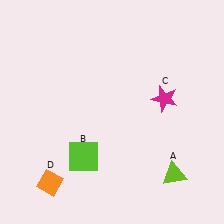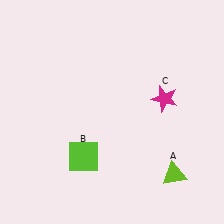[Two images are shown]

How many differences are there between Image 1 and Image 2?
There is 1 difference between the two images.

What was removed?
The orange diamond (D) was removed in Image 2.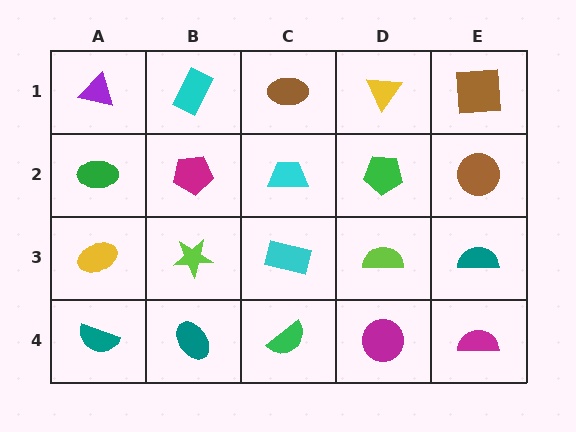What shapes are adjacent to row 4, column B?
A lime star (row 3, column B), a teal semicircle (row 4, column A), a green semicircle (row 4, column C).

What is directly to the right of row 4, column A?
A teal ellipse.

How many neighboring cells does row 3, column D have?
4.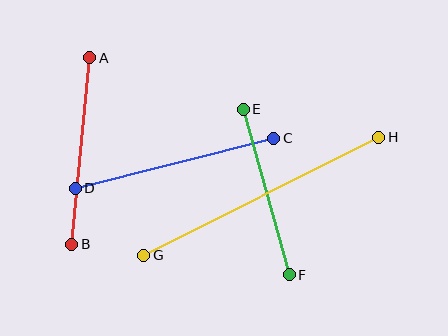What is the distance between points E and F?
The distance is approximately 172 pixels.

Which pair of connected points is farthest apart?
Points G and H are farthest apart.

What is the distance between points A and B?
The distance is approximately 187 pixels.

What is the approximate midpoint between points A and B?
The midpoint is at approximately (81, 151) pixels.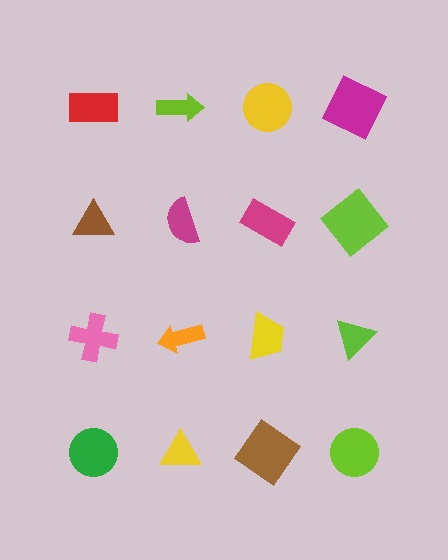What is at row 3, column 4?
A lime triangle.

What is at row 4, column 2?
A yellow triangle.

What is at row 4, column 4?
A lime circle.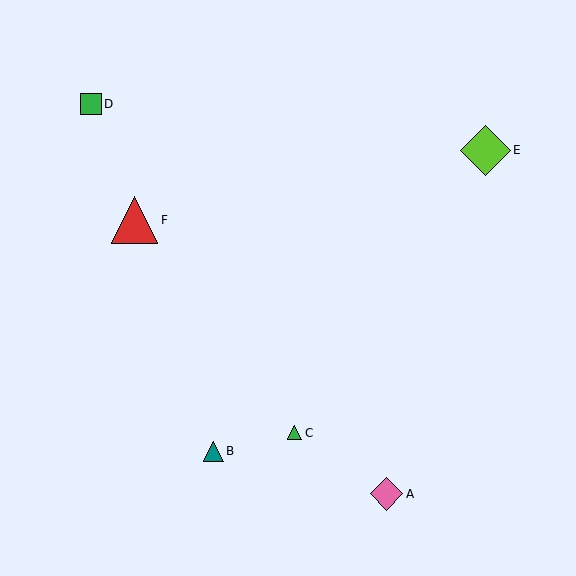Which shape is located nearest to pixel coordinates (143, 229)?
The red triangle (labeled F) at (135, 220) is nearest to that location.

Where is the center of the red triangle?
The center of the red triangle is at (135, 220).